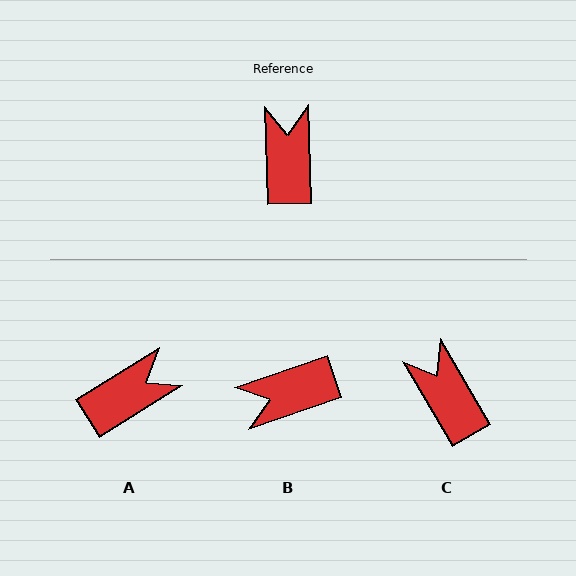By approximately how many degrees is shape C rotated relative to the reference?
Approximately 29 degrees counter-clockwise.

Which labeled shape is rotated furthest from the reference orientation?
B, about 107 degrees away.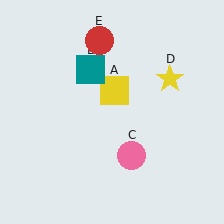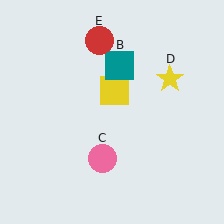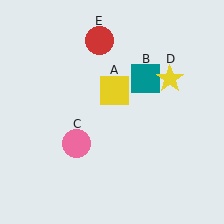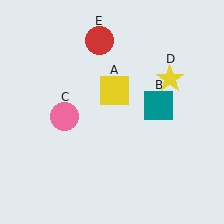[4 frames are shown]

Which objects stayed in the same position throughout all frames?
Yellow square (object A) and yellow star (object D) and red circle (object E) remained stationary.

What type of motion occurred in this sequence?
The teal square (object B), pink circle (object C) rotated clockwise around the center of the scene.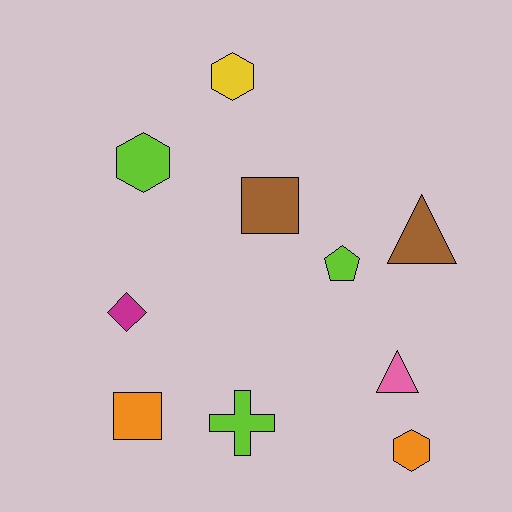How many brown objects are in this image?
There are 2 brown objects.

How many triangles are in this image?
There are 2 triangles.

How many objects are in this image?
There are 10 objects.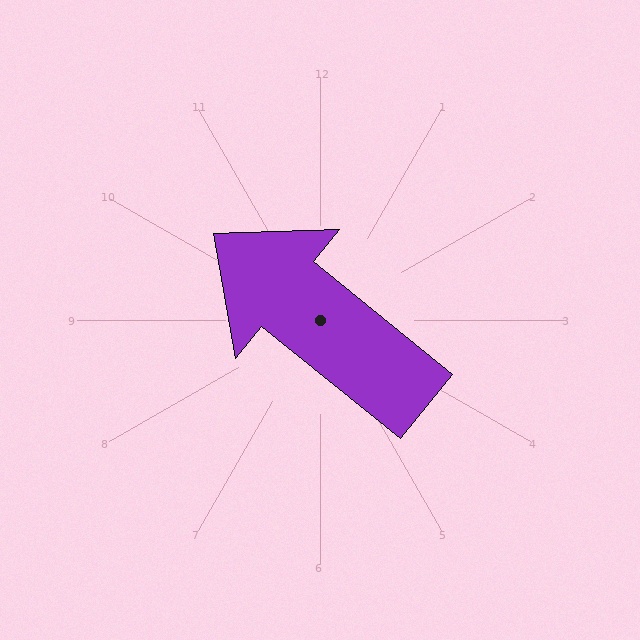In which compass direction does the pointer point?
Northwest.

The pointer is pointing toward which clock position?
Roughly 10 o'clock.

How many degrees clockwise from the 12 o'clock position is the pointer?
Approximately 309 degrees.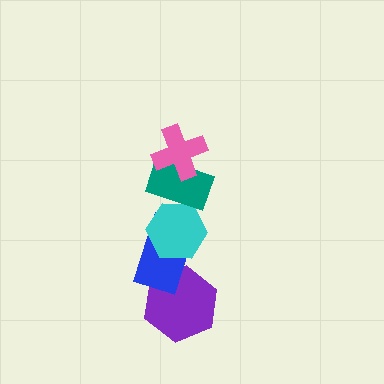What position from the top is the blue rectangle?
The blue rectangle is 4th from the top.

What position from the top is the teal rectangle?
The teal rectangle is 2nd from the top.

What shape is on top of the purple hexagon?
The blue rectangle is on top of the purple hexagon.